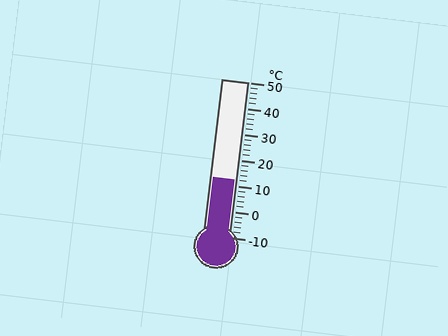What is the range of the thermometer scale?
The thermometer scale ranges from -10°C to 50°C.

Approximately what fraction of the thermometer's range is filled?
The thermometer is filled to approximately 35% of its range.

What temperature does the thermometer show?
The thermometer shows approximately 12°C.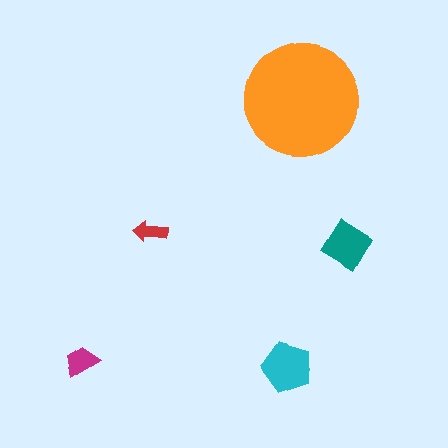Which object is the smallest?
The red arrow.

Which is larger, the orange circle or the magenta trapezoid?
The orange circle.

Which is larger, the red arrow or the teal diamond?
The teal diamond.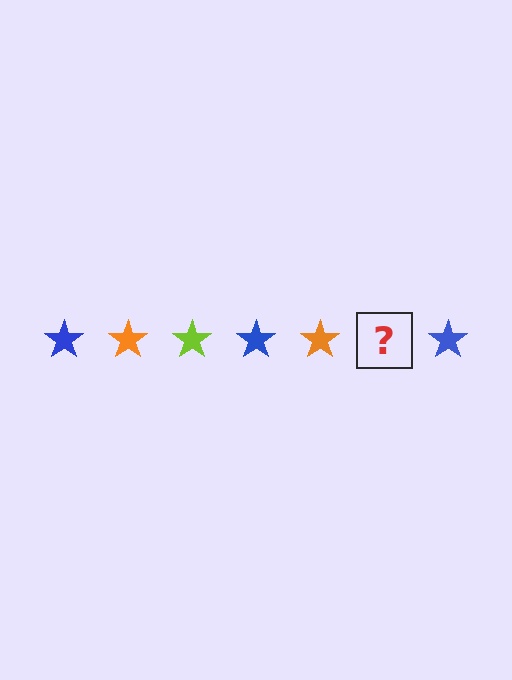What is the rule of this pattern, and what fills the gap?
The rule is that the pattern cycles through blue, orange, lime stars. The gap should be filled with a lime star.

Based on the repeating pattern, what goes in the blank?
The blank should be a lime star.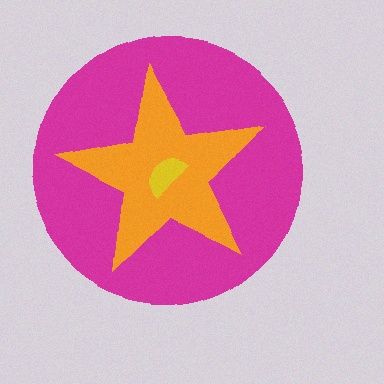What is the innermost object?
The yellow semicircle.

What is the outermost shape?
The magenta circle.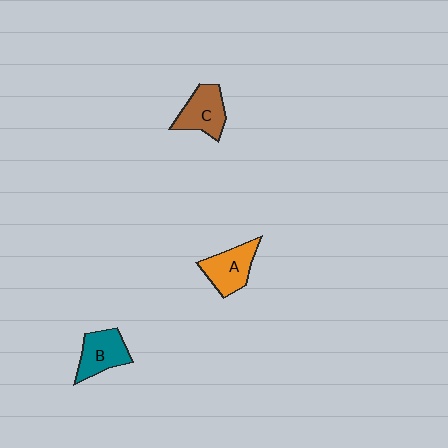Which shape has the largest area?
Shape A (orange).